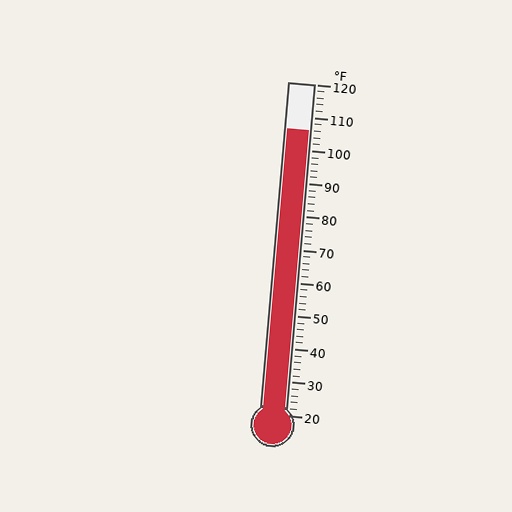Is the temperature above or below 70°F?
The temperature is above 70°F.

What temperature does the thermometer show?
The thermometer shows approximately 106°F.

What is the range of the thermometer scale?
The thermometer scale ranges from 20°F to 120°F.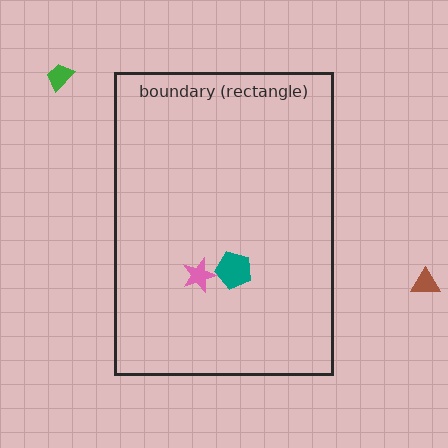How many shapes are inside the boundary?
2 inside, 2 outside.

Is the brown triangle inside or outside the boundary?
Outside.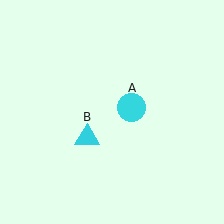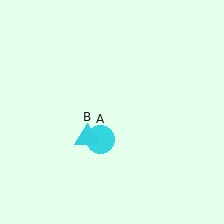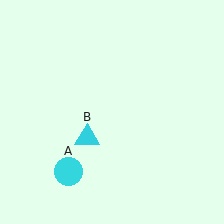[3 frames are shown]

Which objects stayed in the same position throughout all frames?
Cyan triangle (object B) remained stationary.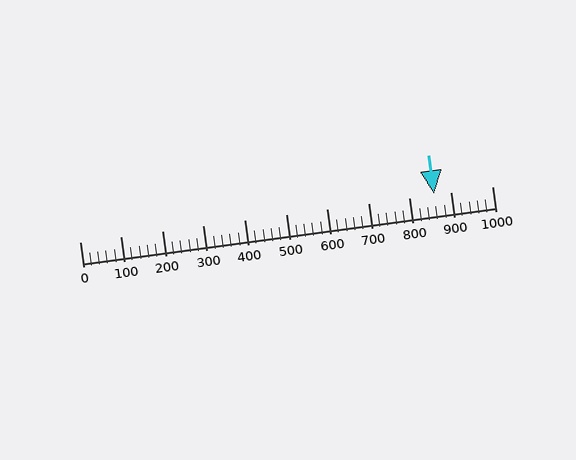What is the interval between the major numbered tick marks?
The major tick marks are spaced 100 units apart.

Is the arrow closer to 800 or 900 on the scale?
The arrow is closer to 900.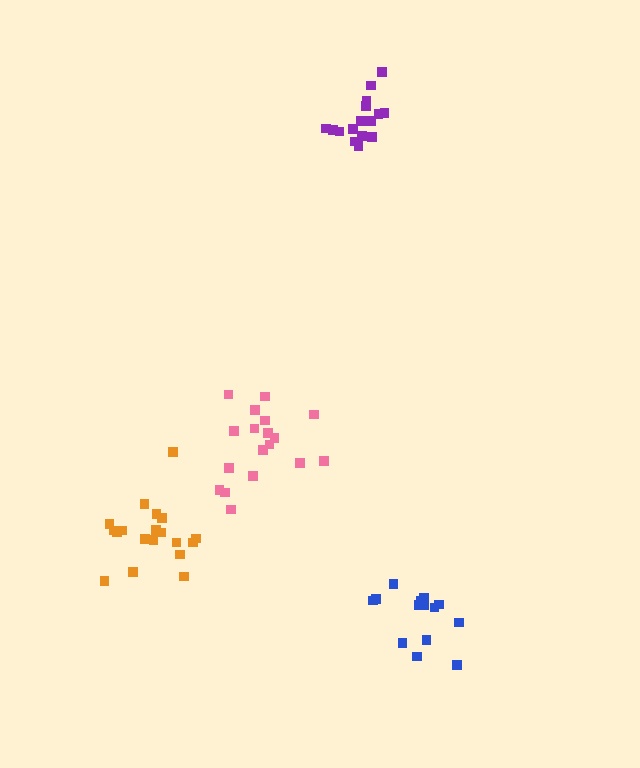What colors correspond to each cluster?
The clusters are colored: orange, blue, pink, purple.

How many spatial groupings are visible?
There are 4 spatial groupings.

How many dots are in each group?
Group 1: 19 dots, Group 2: 14 dots, Group 3: 18 dots, Group 4: 16 dots (67 total).